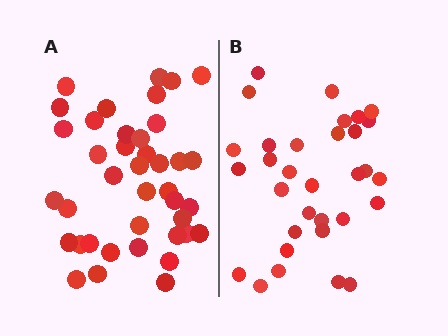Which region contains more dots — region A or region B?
Region A (the left region) has more dots.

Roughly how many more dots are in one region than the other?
Region A has roughly 8 or so more dots than region B.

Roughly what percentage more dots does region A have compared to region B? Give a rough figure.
About 25% more.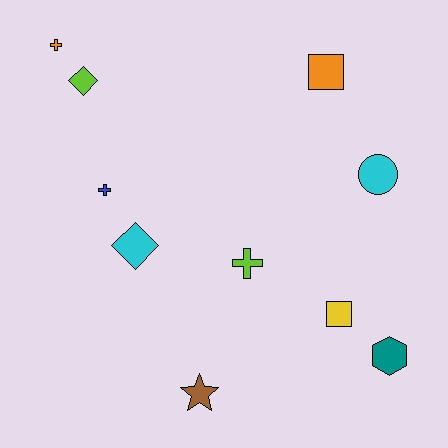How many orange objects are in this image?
There are 2 orange objects.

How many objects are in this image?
There are 10 objects.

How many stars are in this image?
There is 1 star.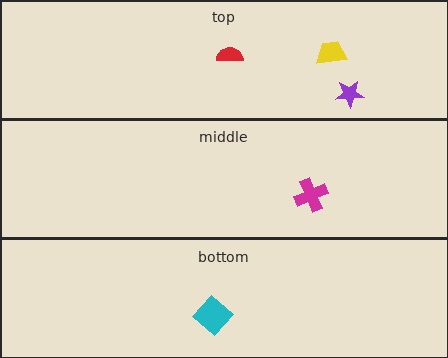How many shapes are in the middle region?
1.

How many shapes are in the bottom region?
1.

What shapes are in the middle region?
The magenta cross.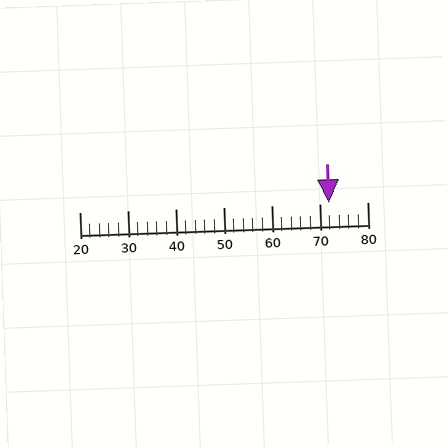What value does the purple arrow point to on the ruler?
The purple arrow points to approximately 72.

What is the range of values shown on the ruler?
The ruler shows values from 20 to 80.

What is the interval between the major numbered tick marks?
The major tick marks are spaced 10 units apart.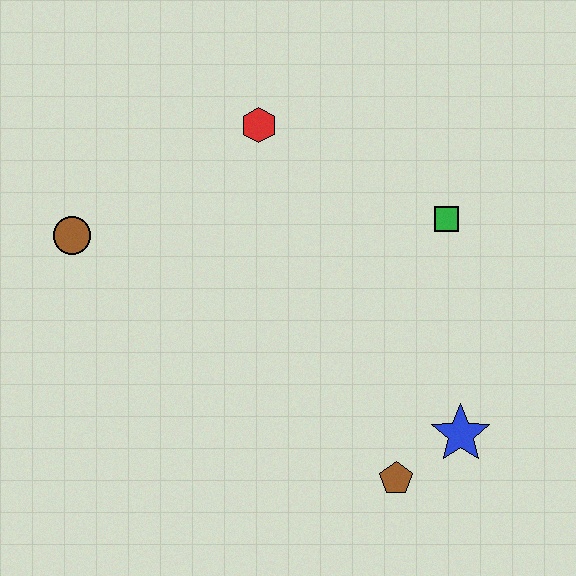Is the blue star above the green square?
No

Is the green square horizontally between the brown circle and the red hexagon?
No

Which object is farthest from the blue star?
The brown circle is farthest from the blue star.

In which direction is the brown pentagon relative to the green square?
The brown pentagon is below the green square.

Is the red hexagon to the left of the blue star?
Yes